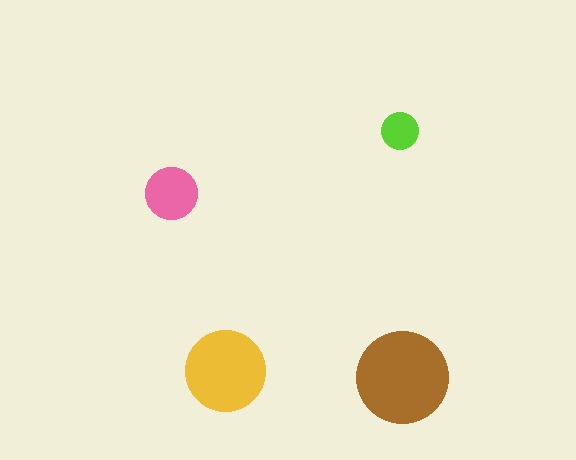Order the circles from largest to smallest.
the brown one, the yellow one, the pink one, the lime one.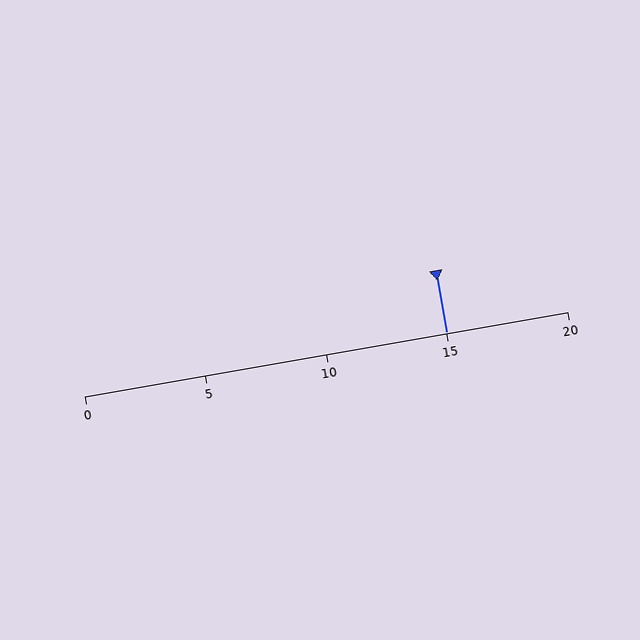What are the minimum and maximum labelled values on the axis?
The axis runs from 0 to 20.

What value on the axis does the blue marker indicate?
The marker indicates approximately 15.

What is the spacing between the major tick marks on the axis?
The major ticks are spaced 5 apart.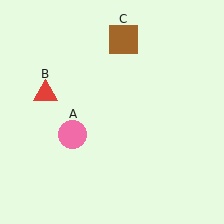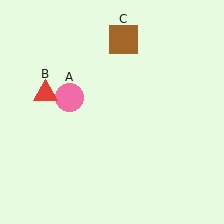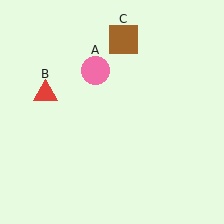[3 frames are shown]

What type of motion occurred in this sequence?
The pink circle (object A) rotated clockwise around the center of the scene.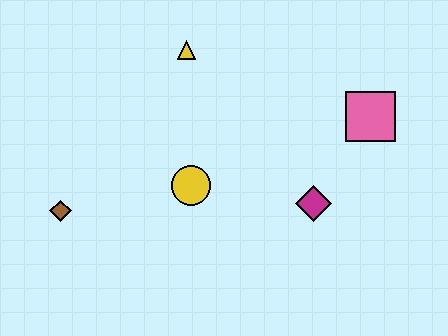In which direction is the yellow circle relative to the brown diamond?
The yellow circle is to the right of the brown diamond.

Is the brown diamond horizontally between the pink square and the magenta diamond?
No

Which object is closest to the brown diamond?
The yellow circle is closest to the brown diamond.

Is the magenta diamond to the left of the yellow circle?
No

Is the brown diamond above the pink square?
No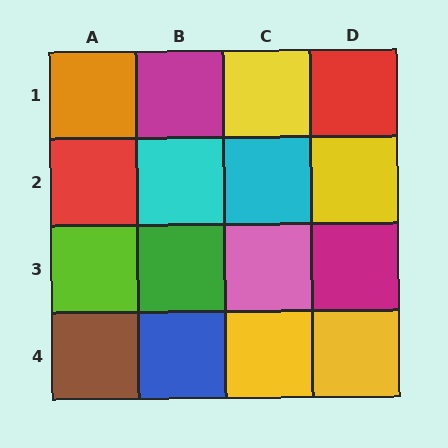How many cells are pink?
1 cell is pink.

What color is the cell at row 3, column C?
Pink.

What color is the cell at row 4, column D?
Yellow.